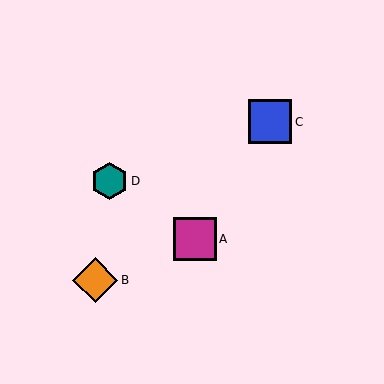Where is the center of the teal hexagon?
The center of the teal hexagon is at (110, 181).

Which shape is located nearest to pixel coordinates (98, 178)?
The teal hexagon (labeled D) at (110, 181) is nearest to that location.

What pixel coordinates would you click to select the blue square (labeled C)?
Click at (270, 122) to select the blue square C.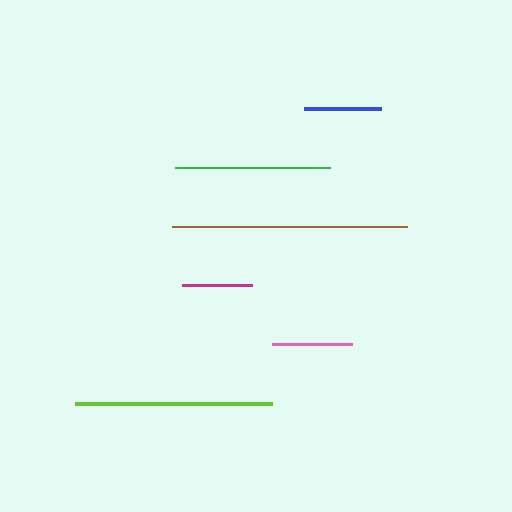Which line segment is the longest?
The brown line is the longest at approximately 236 pixels.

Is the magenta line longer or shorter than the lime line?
The lime line is longer than the magenta line.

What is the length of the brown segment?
The brown segment is approximately 236 pixels long.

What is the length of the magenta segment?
The magenta segment is approximately 70 pixels long.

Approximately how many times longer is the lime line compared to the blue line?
The lime line is approximately 2.6 times the length of the blue line.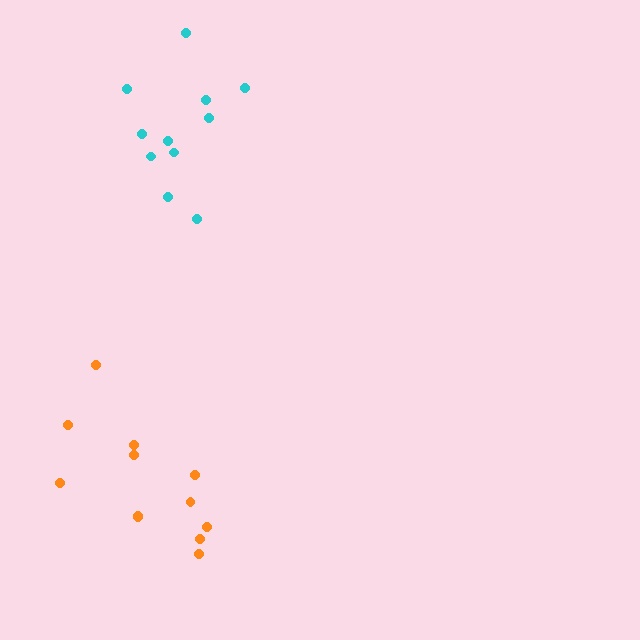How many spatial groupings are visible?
There are 2 spatial groupings.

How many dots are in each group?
Group 1: 12 dots, Group 2: 11 dots (23 total).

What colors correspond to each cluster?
The clusters are colored: orange, cyan.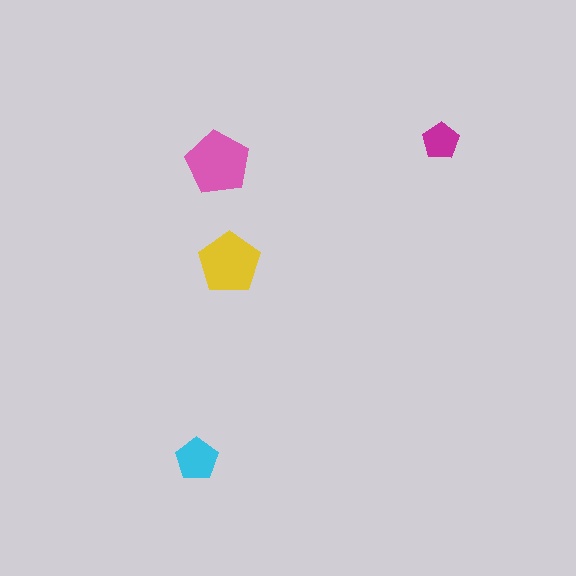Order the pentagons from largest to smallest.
the pink one, the yellow one, the cyan one, the magenta one.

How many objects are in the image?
There are 4 objects in the image.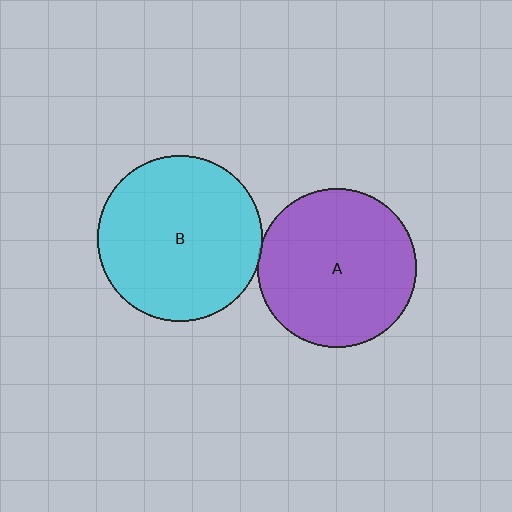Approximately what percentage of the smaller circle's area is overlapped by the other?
Approximately 5%.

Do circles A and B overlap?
Yes.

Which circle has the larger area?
Circle B (cyan).